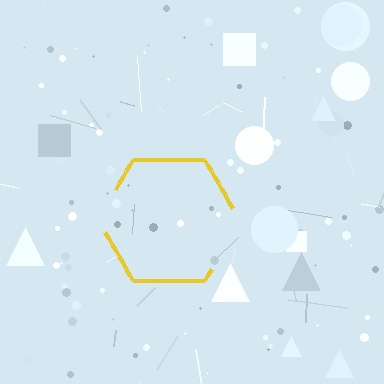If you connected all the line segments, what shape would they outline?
They would outline a hexagon.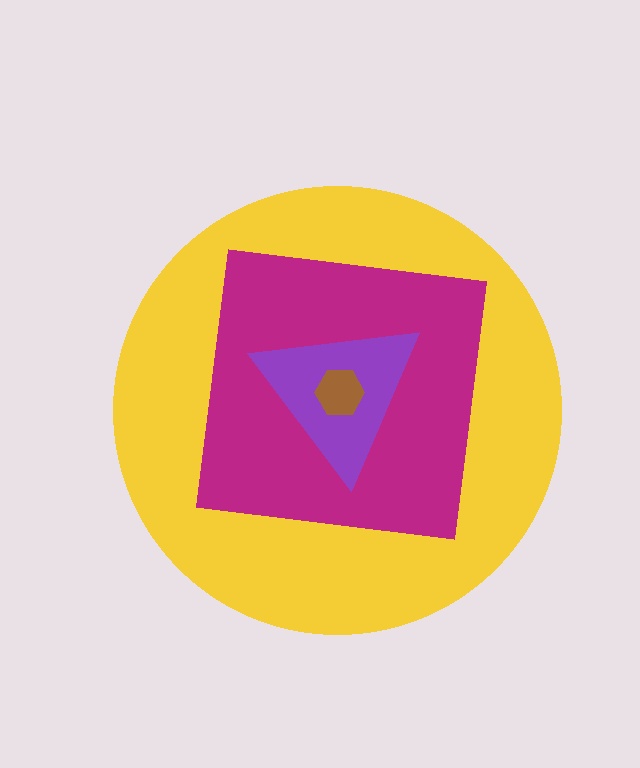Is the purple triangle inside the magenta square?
Yes.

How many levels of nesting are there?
4.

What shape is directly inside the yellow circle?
The magenta square.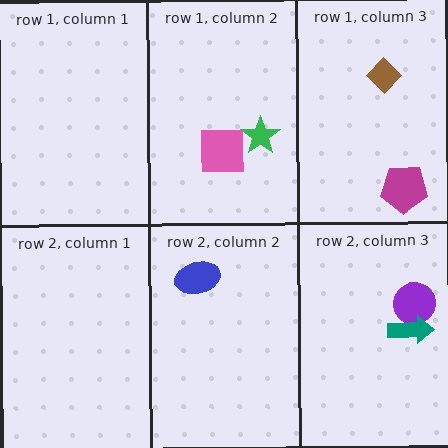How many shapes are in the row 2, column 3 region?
2.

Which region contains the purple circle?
The row 2, column 3 region.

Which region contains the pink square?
The row 1, column 2 region.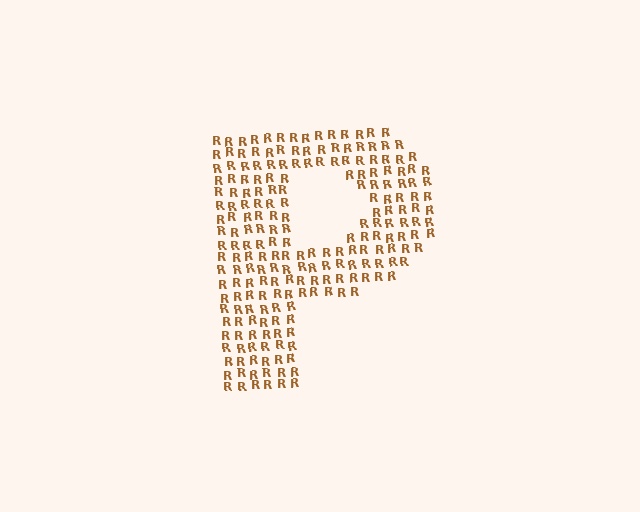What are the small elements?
The small elements are letter R's.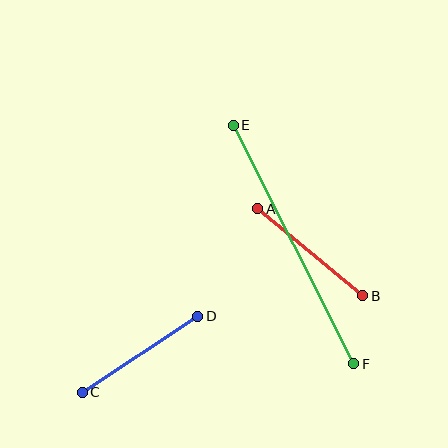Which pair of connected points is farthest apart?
Points E and F are farthest apart.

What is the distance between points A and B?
The distance is approximately 136 pixels.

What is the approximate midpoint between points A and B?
The midpoint is at approximately (310, 252) pixels.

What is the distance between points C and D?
The distance is approximately 138 pixels.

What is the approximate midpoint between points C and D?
The midpoint is at approximately (140, 354) pixels.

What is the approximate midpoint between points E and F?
The midpoint is at approximately (294, 245) pixels.